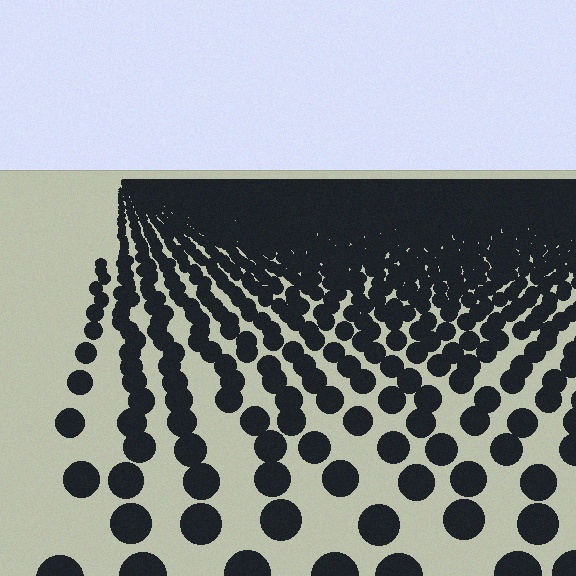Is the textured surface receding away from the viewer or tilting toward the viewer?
The surface is receding away from the viewer. Texture elements get smaller and denser toward the top.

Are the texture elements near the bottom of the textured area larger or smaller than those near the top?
Larger. Near the bottom, elements are closer to the viewer and appear at a bigger on-screen size.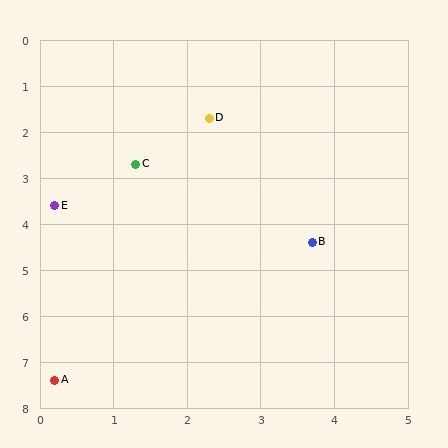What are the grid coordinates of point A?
Point A is at approximately (0.2, 7.4).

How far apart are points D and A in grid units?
Points D and A are about 6.1 grid units apart.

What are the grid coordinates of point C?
Point C is at approximately (1.3, 2.7).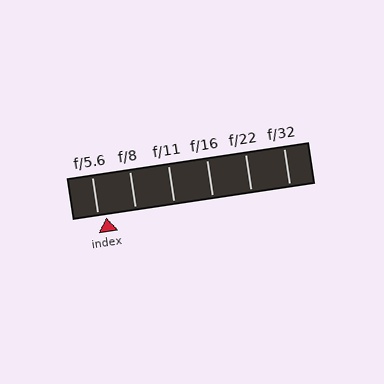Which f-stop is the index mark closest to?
The index mark is closest to f/5.6.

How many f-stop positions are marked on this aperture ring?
There are 6 f-stop positions marked.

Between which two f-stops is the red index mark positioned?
The index mark is between f/5.6 and f/8.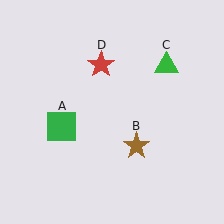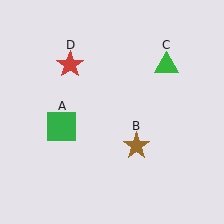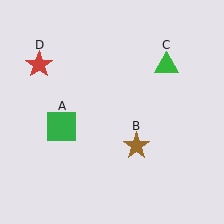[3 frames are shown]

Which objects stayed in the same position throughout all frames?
Green square (object A) and brown star (object B) and green triangle (object C) remained stationary.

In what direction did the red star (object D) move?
The red star (object D) moved left.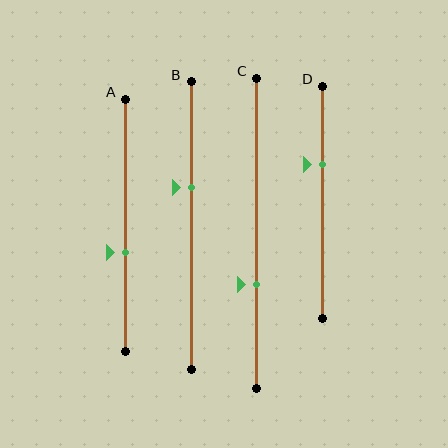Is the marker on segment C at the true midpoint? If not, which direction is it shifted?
No, the marker on segment C is shifted downward by about 17% of the segment length.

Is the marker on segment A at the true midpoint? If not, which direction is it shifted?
No, the marker on segment A is shifted downward by about 11% of the segment length.